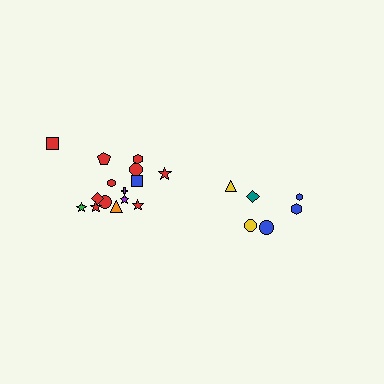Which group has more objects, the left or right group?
The left group.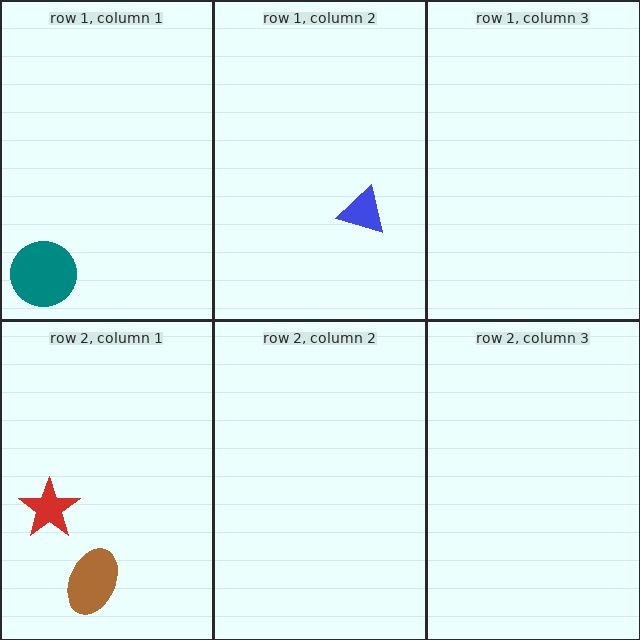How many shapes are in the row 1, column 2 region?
1.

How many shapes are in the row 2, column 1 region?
2.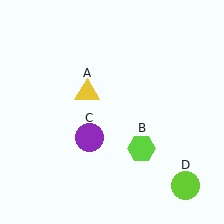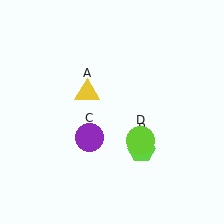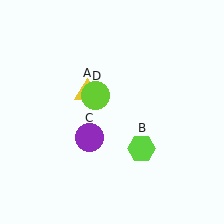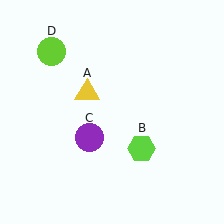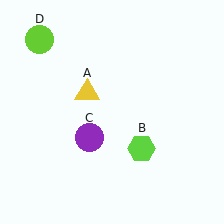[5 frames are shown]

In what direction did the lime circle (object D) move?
The lime circle (object D) moved up and to the left.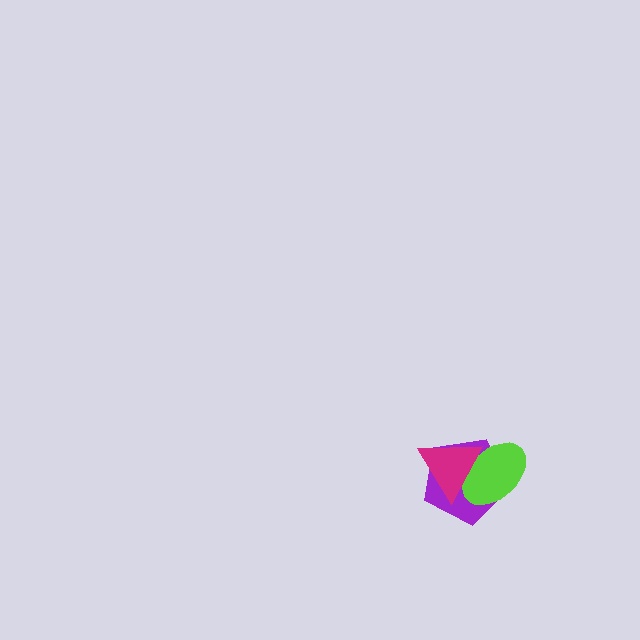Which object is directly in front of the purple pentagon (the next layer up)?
The lime ellipse is directly in front of the purple pentagon.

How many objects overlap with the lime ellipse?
2 objects overlap with the lime ellipse.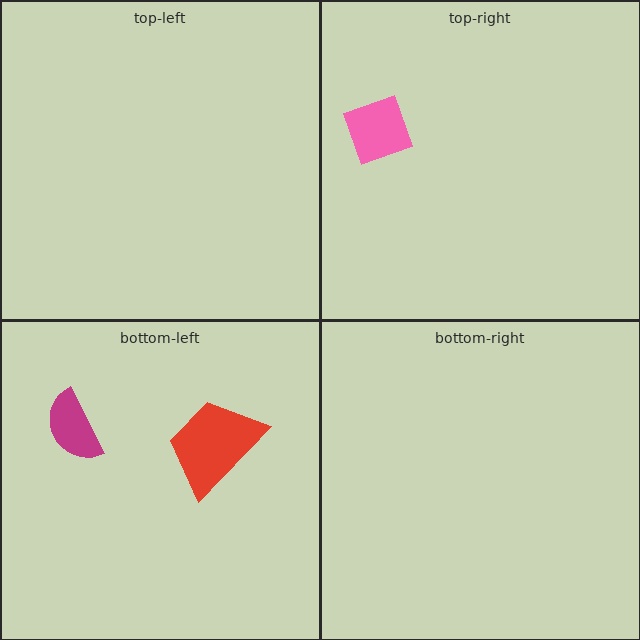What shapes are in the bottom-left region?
The red trapezoid, the magenta semicircle.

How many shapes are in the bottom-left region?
2.